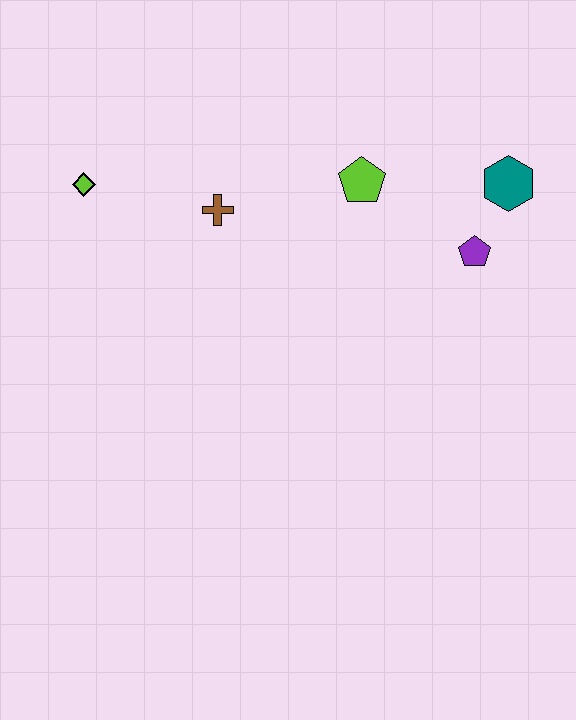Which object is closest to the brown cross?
The lime diamond is closest to the brown cross.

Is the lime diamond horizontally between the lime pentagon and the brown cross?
No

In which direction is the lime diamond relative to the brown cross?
The lime diamond is to the left of the brown cross.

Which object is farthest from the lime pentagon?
The lime diamond is farthest from the lime pentagon.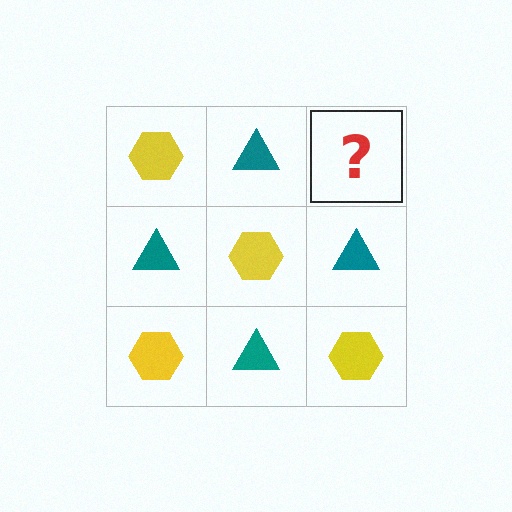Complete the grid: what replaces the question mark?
The question mark should be replaced with a yellow hexagon.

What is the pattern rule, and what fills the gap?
The rule is that it alternates yellow hexagon and teal triangle in a checkerboard pattern. The gap should be filled with a yellow hexagon.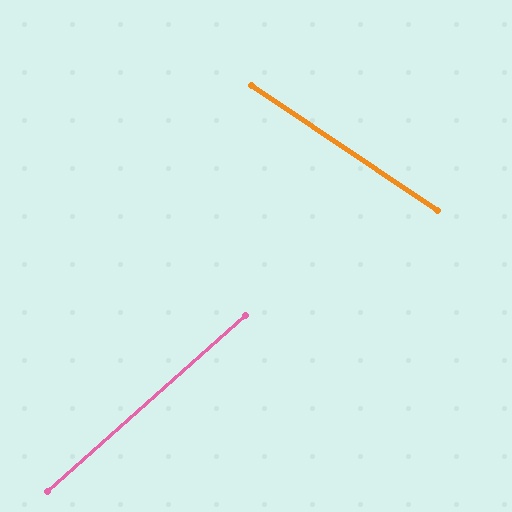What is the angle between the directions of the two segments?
Approximately 75 degrees.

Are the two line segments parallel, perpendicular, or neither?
Neither parallel nor perpendicular — they differ by about 75°.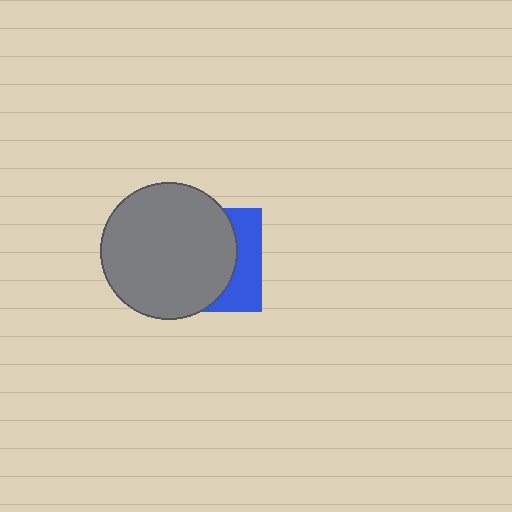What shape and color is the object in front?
The object in front is a gray circle.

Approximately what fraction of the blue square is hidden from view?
Roughly 70% of the blue square is hidden behind the gray circle.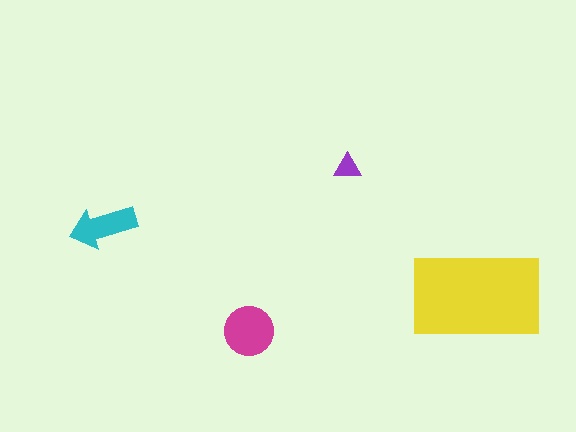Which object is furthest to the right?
The yellow rectangle is rightmost.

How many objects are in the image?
There are 4 objects in the image.